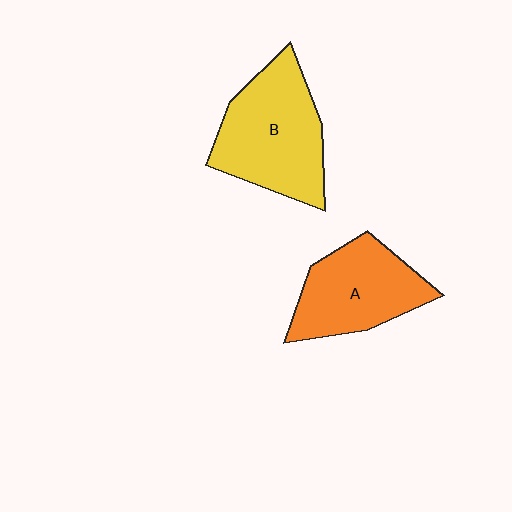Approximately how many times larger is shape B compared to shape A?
Approximately 1.2 times.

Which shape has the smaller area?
Shape A (orange).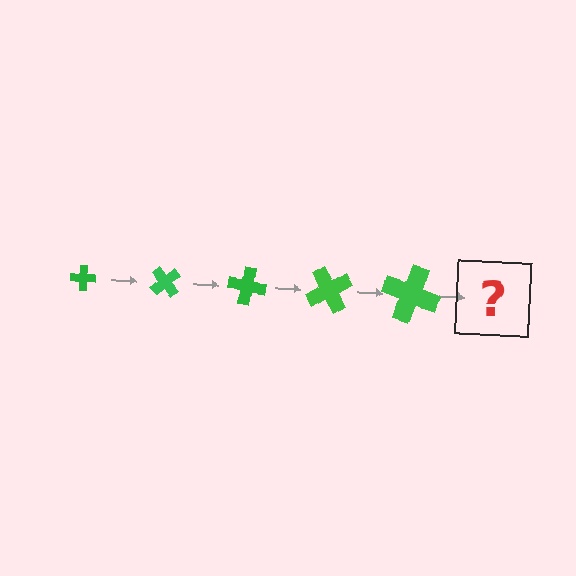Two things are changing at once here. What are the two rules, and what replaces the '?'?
The two rules are that the cross grows larger each step and it rotates 50 degrees each step. The '?' should be a cross, larger than the previous one and rotated 250 degrees from the start.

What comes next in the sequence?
The next element should be a cross, larger than the previous one and rotated 250 degrees from the start.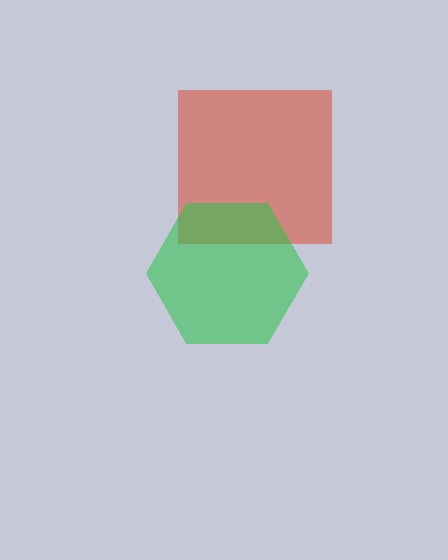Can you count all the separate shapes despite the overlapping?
Yes, there are 2 separate shapes.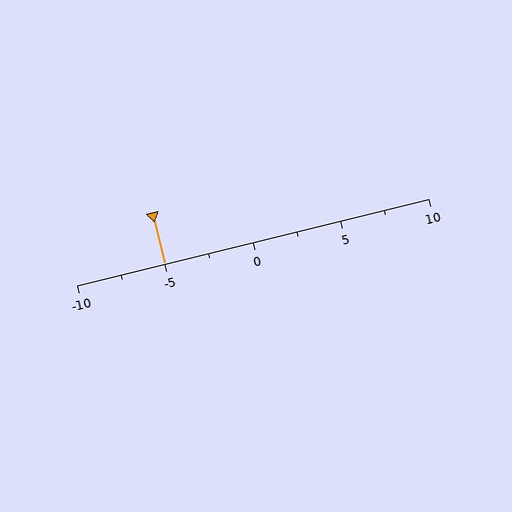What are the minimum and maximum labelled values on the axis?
The axis runs from -10 to 10.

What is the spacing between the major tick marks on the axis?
The major ticks are spaced 5 apart.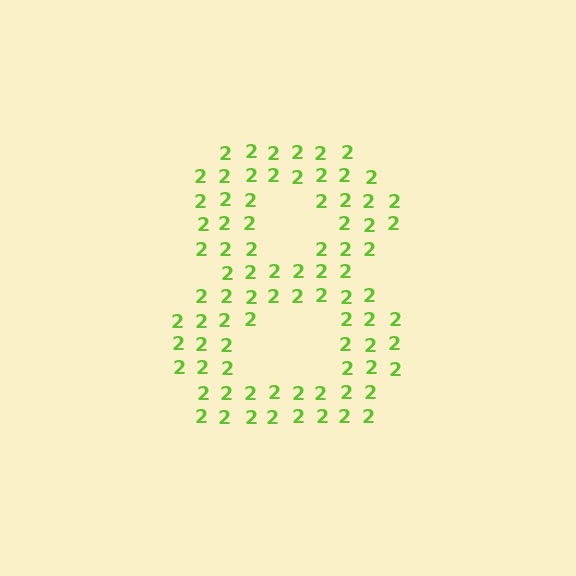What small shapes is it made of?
It is made of small digit 2's.